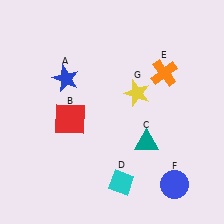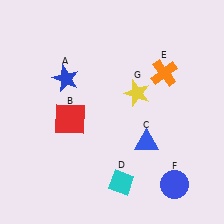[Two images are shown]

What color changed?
The triangle (C) changed from teal in Image 1 to blue in Image 2.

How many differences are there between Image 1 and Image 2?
There is 1 difference between the two images.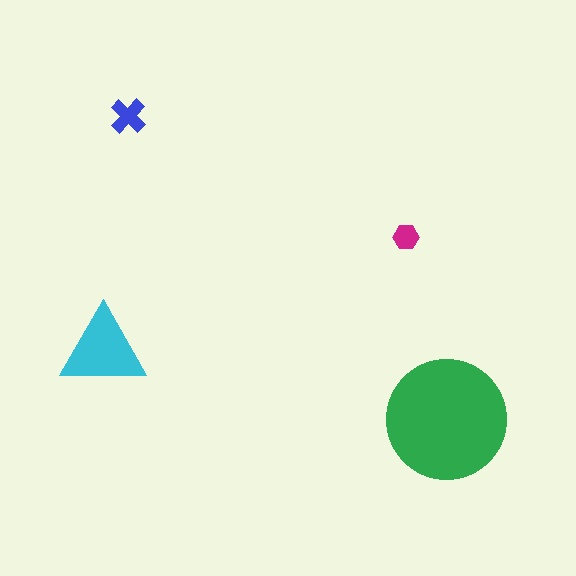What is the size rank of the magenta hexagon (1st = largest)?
4th.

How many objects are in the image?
There are 4 objects in the image.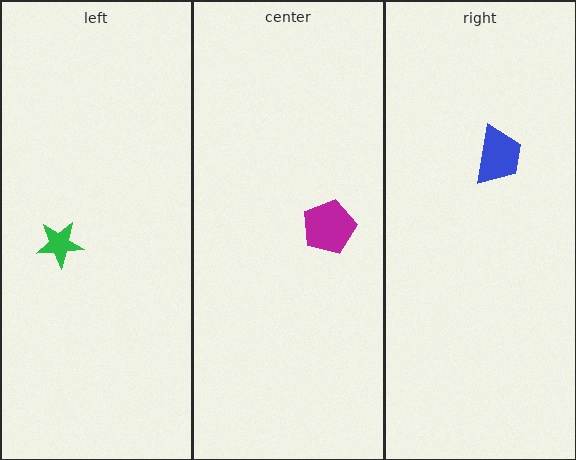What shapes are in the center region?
The magenta pentagon.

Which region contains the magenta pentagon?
The center region.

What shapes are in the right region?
The blue trapezoid.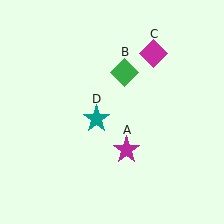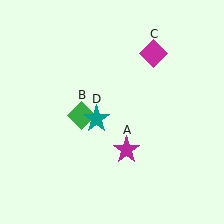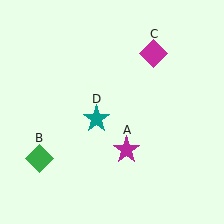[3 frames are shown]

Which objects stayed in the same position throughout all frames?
Magenta star (object A) and magenta diamond (object C) and teal star (object D) remained stationary.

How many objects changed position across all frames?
1 object changed position: green diamond (object B).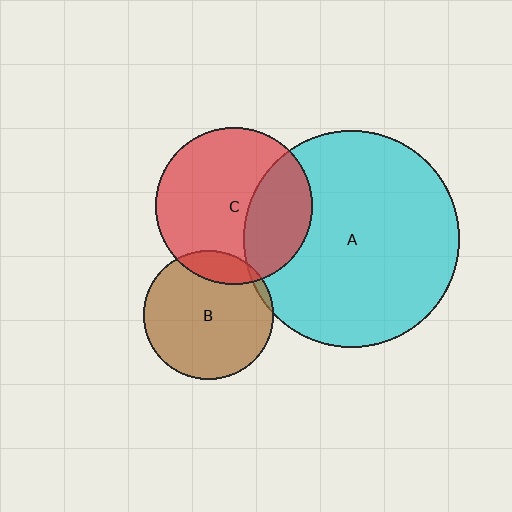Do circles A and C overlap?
Yes.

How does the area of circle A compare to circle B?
Approximately 2.8 times.